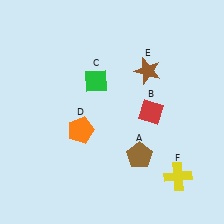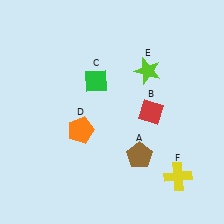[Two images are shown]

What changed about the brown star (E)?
In Image 1, E is brown. In Image 2, it changed to lime.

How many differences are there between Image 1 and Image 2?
There is 1 difference between the two images.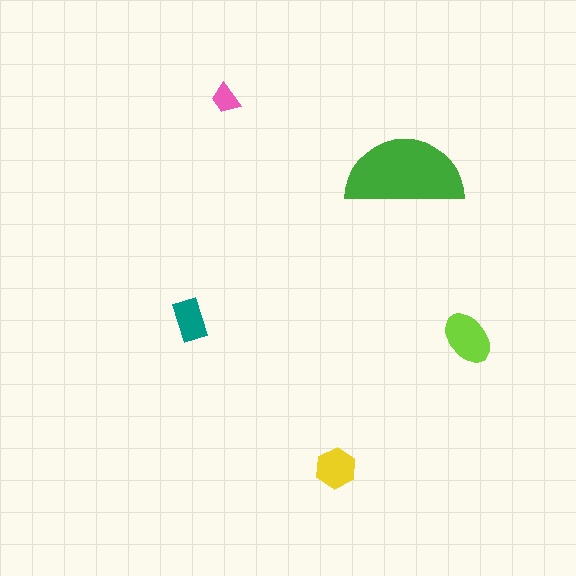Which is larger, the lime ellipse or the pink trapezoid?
The lime ellipse.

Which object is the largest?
The green semicircle.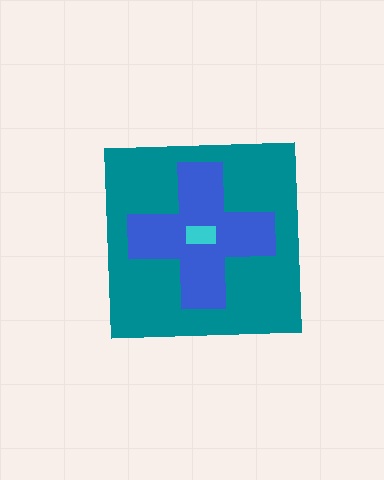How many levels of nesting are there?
3.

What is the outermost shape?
The teal square.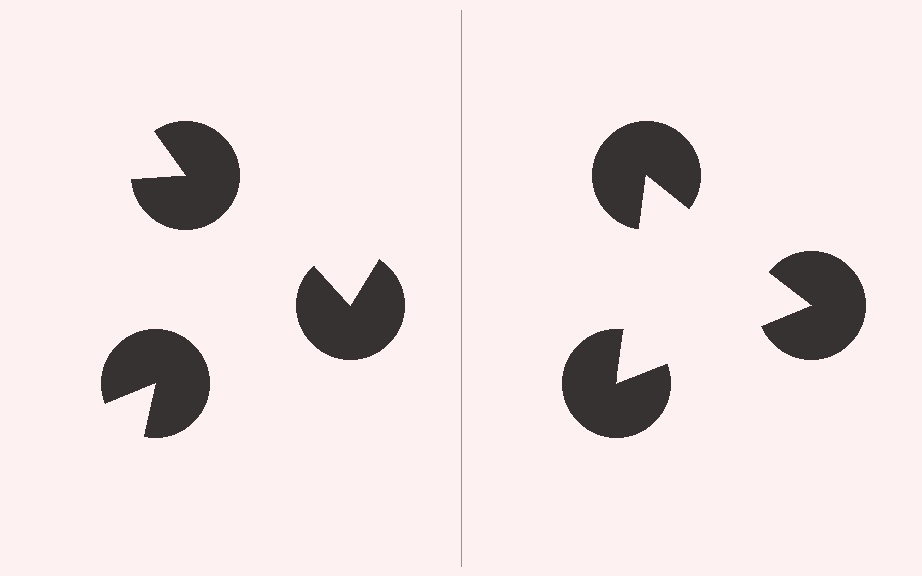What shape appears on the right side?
An illusory triangle.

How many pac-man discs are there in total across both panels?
6 — 3 on each side.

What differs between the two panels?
The pac-man discs are positioned identically on both sides; only the wedge orientations differ. On the right they align to a triangle; on the left they are misaligned.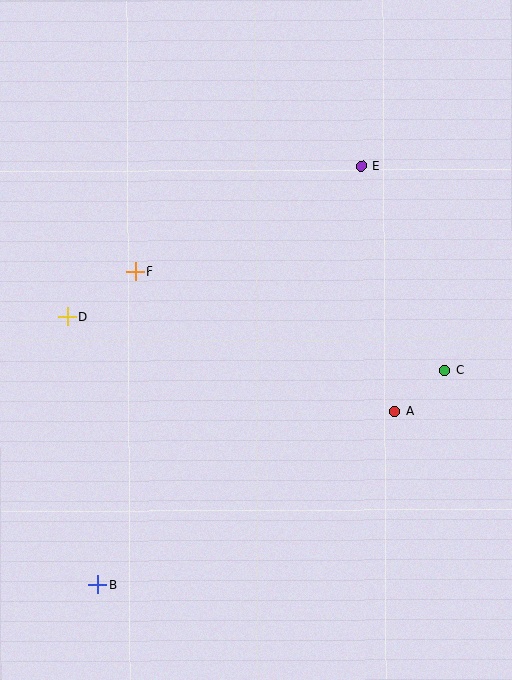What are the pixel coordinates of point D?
Point D is at (67, 317).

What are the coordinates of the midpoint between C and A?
The midpoint between C and A is at (420, 391).